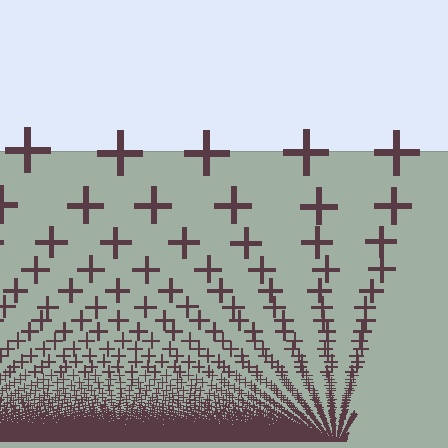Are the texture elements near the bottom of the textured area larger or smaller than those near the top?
Smaller. The gradient is inverted — elements near the bottom are smaller and denser.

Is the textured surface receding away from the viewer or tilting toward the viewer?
The surface appears to tilt toward the viewer. Texture elements get larger and sparser toward the top.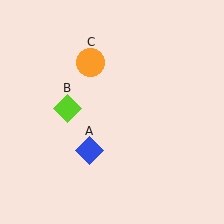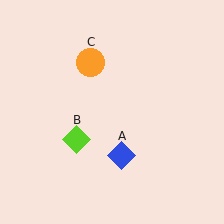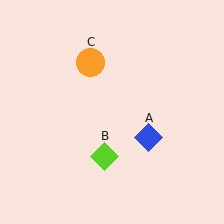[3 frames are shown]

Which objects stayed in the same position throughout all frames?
Orange circle (object C) remained stationary.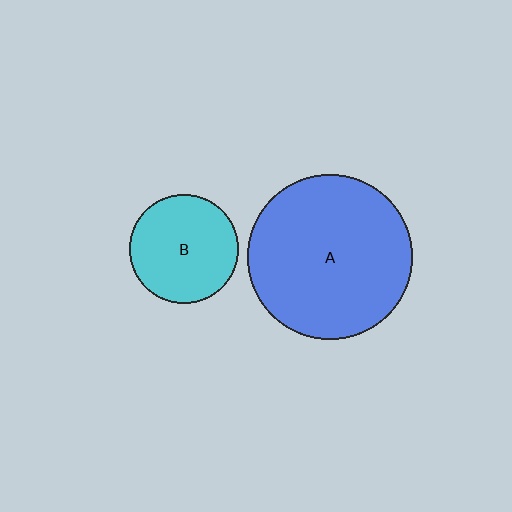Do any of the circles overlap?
No, none of the circles overlap.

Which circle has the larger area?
Circle A (blue).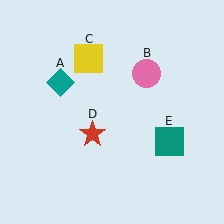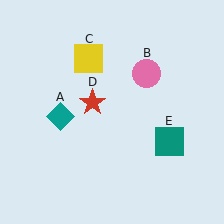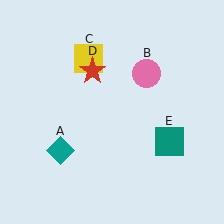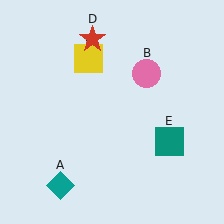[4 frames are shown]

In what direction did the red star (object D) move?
The red star (object D) moved up.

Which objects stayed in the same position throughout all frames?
Pink circle (object B) and yellow square (object C) and teal square (object E) remained stationary.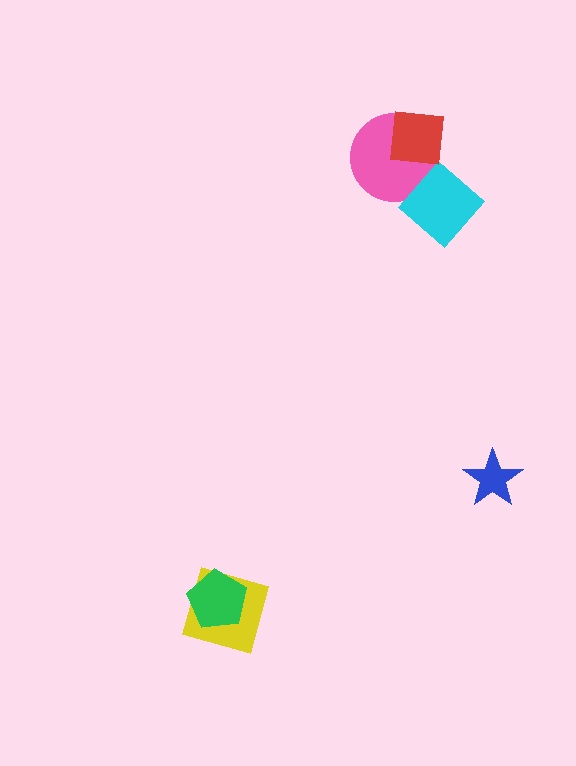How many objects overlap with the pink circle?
2 objects overlap with the pink circle.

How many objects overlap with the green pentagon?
1 object overlaps with the green pentagon.